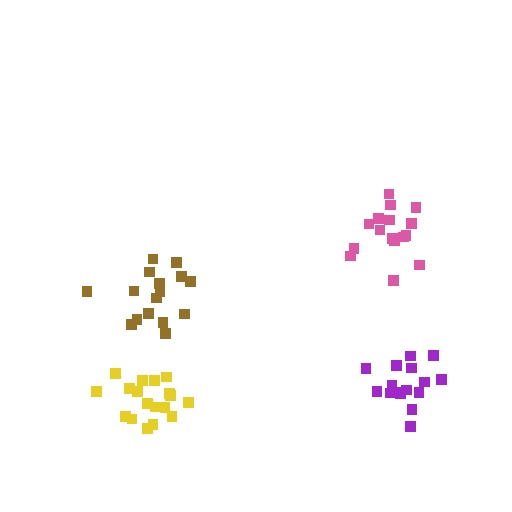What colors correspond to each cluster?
The clusters are colored: yellow, pink, brown, purple.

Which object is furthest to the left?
The yellow cluster is leftmost.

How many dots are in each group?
Group 1: 20 dots, Group 2: 16 dots, Group 3: 16 dots, Group 4: 16 dots (68 total).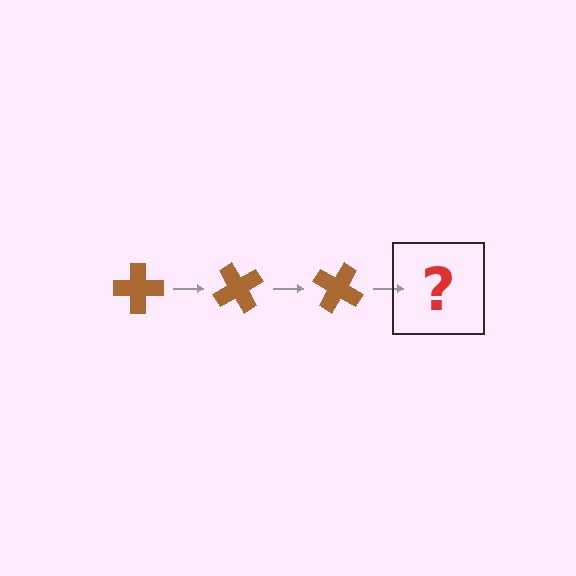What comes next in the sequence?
The next element should be a brown cross rotated 180 degrees.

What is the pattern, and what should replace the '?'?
The pattern is that the cross rotates 60 degrees each step. The '?' should be a brown cross rotated 180 degrees.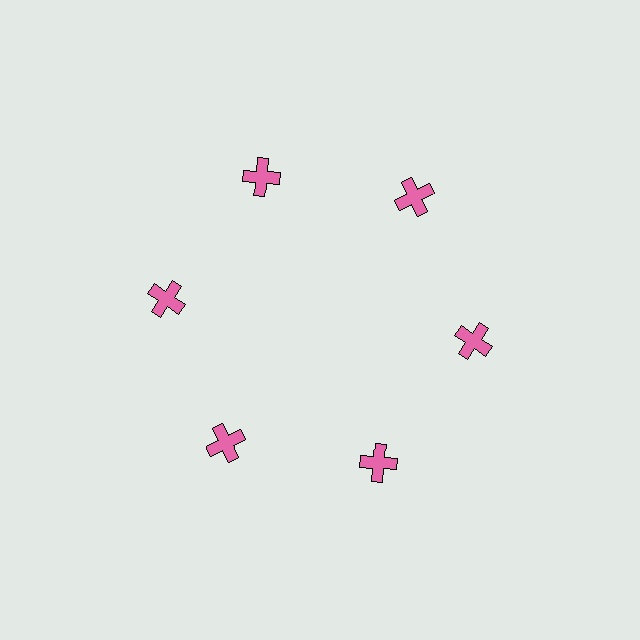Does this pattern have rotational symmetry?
Yes, this pattern has 6-fold rotational symmetry. It looks the same after rotating 60 degrees around the center.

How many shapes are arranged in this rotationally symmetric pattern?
There are 6 shapes, arranged in 6 groups of 1.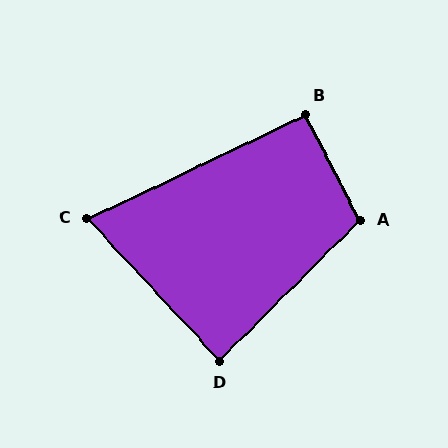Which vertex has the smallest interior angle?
C, at approximately 73 degrees.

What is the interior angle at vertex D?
Approximately 88 degrees (approximately right).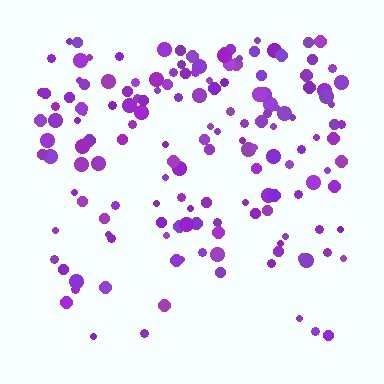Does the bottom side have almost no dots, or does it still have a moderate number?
Still a moderate number, just noticeably fewer than the top.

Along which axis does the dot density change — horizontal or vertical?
Vertical.